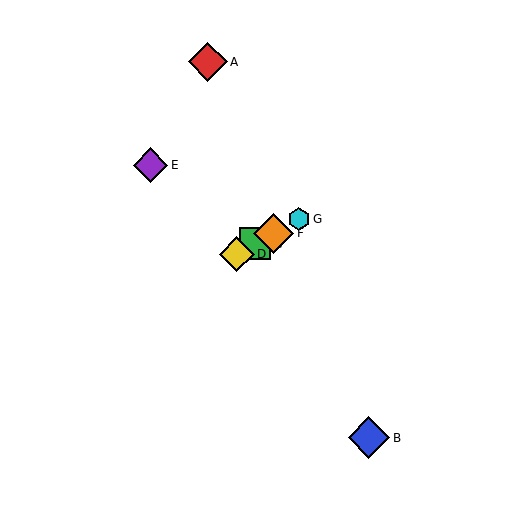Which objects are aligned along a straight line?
Objects C, D, F, G are aligned along a straight line.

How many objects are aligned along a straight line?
4 objects (C, D, F, G) are aligned along a straight line.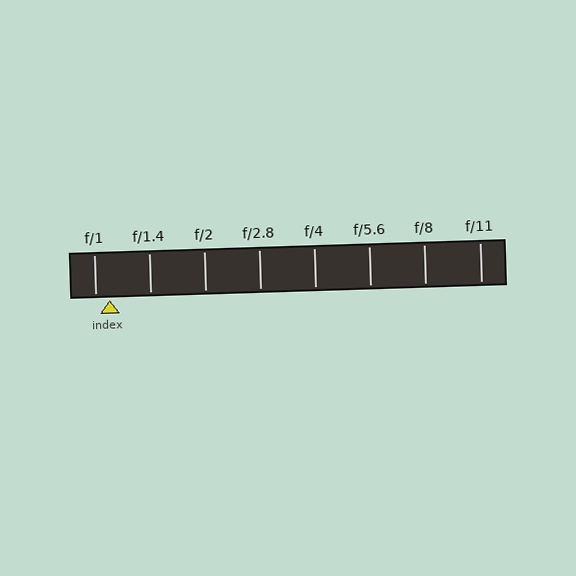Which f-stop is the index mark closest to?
The index mark is closest to f/1.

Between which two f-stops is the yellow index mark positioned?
The index mark is between f/1 and f/1.4.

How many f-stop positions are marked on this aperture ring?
There are 8 f-stop positions marked.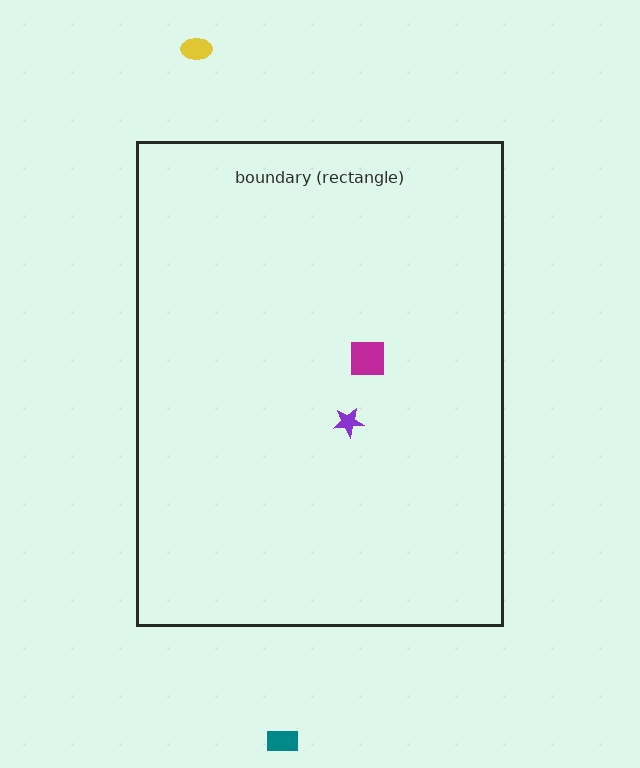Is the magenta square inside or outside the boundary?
Inside.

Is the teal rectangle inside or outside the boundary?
Outside.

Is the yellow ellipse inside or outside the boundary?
Outside.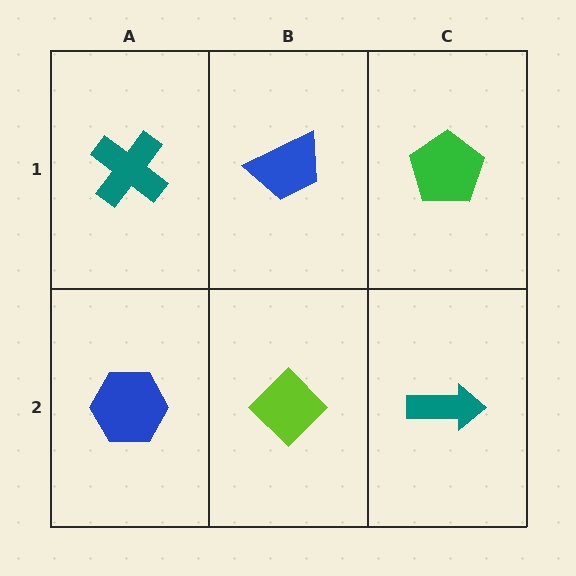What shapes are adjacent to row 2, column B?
A blue trapezoid (row 1, column B), a blue hexagon (row 2, column A), a teal arrow (row 2, column C).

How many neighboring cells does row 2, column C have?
2.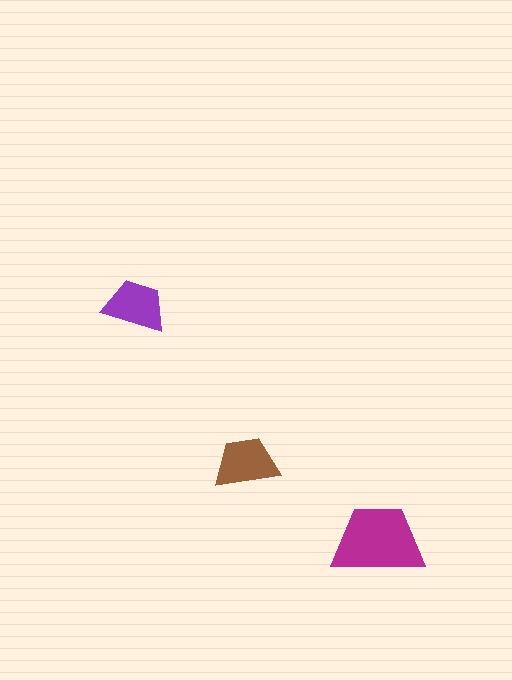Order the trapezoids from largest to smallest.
the magenta one, the brown one, the purple one.